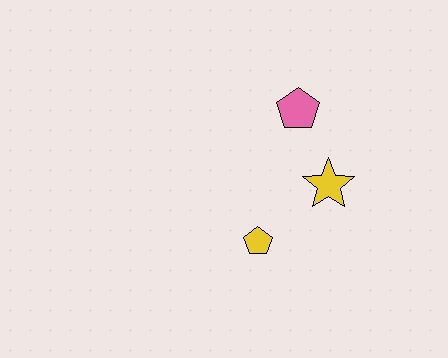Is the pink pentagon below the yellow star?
No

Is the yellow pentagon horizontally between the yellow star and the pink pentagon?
No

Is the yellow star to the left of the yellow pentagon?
No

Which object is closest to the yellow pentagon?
The yellow star is closest to the yellow pentagon.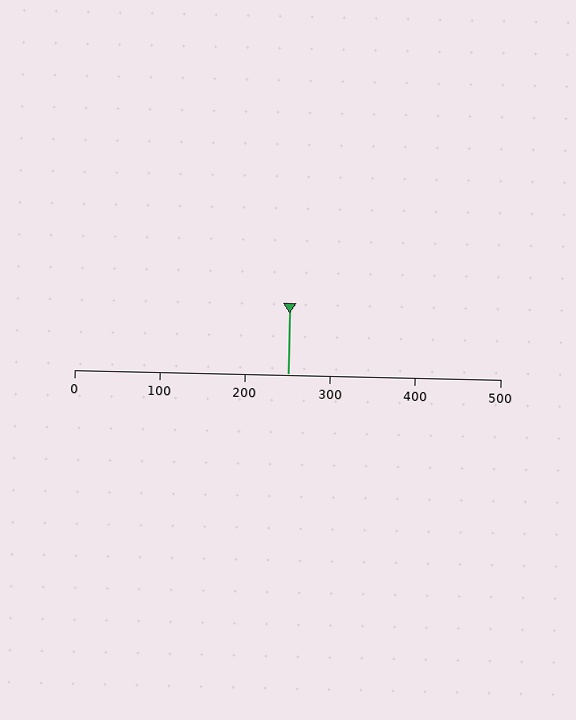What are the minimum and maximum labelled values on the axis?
The axis runs from 0 to 500.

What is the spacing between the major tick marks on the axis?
The major ticks are spaced 100 apart.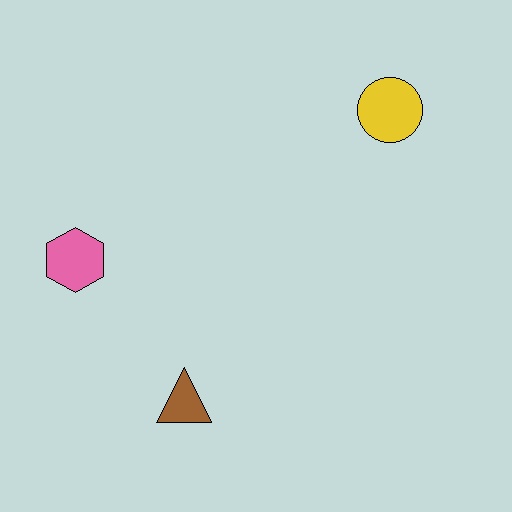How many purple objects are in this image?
There are no purple objects.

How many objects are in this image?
There are 3 objects.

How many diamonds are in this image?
There are no diamonds.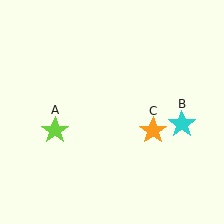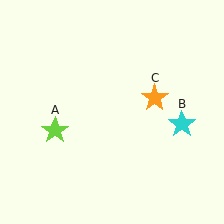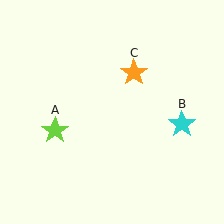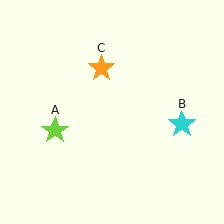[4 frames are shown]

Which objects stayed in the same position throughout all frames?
Lime star (object A) and cyan star (object B) remained stationary.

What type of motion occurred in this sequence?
The orange star (object C) rotated counterclockwise around the center of the scene.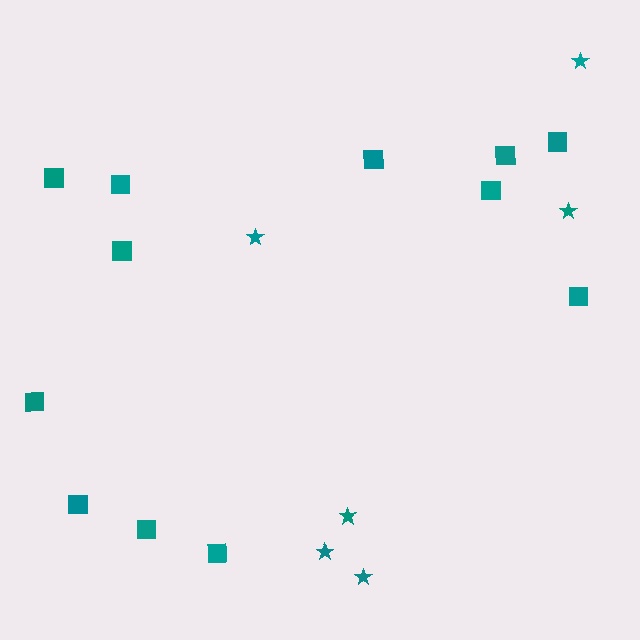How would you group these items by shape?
There are 2 groups: one group of squares (12) and one group of stars (6).